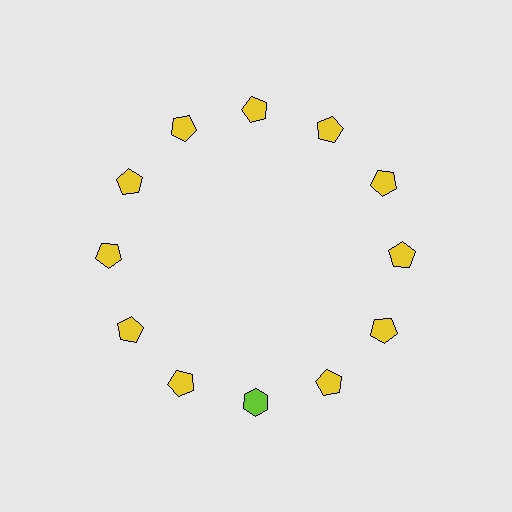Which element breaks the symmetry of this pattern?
The lime hexagon at roughly the 6 o'clock position breaks the symmetry. All other shapes are yellow pentagons.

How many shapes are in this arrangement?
There are 12 shapes arranged in a ring pattern.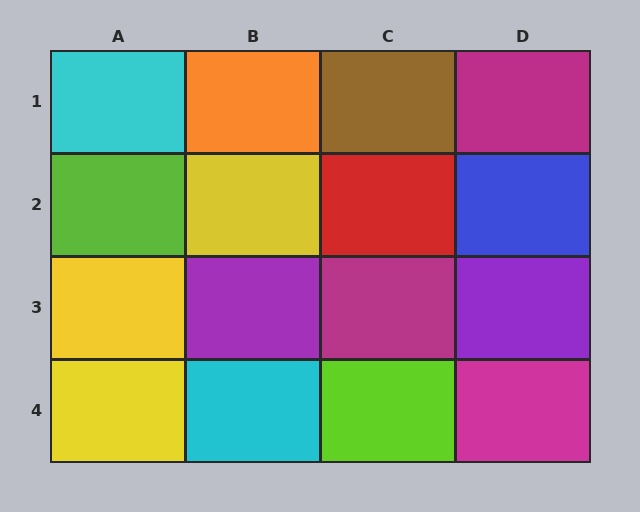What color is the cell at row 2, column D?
Blue.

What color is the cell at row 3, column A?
Yellow.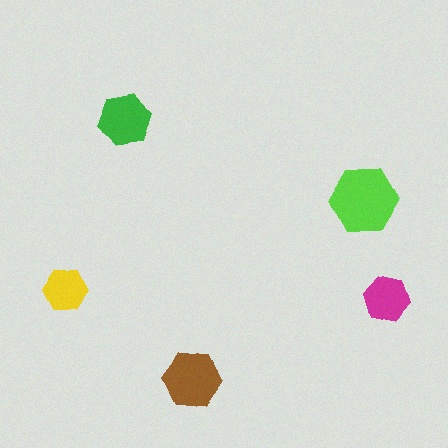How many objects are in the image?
There are 5 objects in the image.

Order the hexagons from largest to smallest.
the lime one, the brown one, the green one, the magenta one, the yellow one.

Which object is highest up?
The green hexagon is topmost.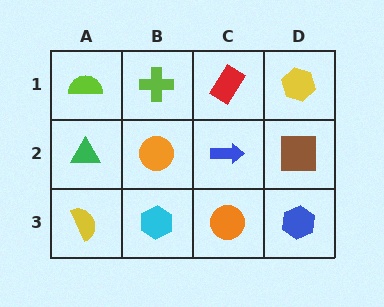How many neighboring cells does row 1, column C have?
3.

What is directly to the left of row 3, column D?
An orange circle.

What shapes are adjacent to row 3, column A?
A green triangle (row 2, column A), a cyan hexagon (row 3, column B).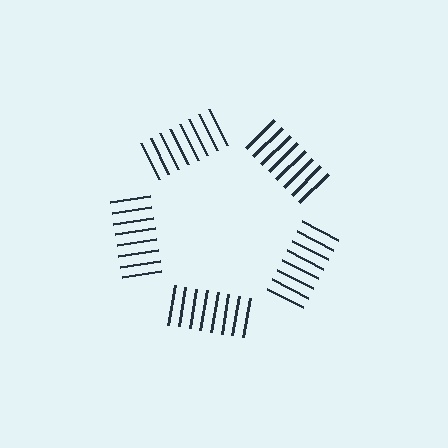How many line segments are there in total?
40 — 8 along each of the 5 edges.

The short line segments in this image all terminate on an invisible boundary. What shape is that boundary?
An illusory pentagon — the line segments terminate on its edges but no continuous stroke is drawn.